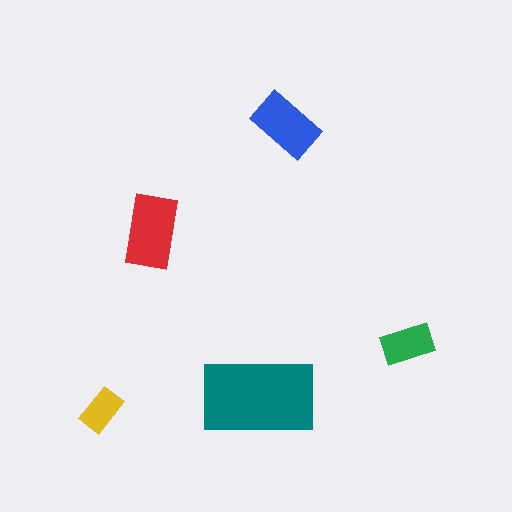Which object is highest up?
The blue rectangle is topmost.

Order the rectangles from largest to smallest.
the teal one, the red one, the blue one, the green one, the yellow one.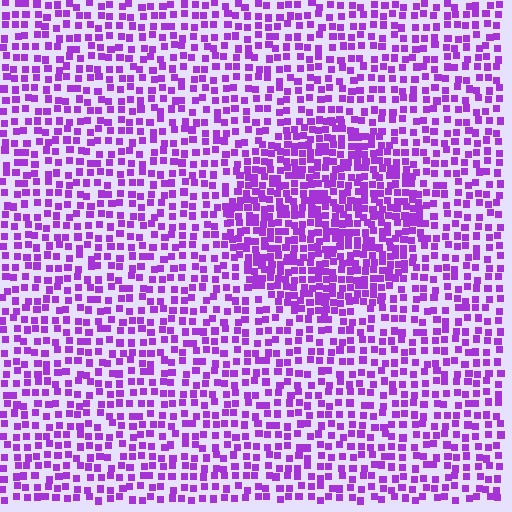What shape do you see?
I see a circle.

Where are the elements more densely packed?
The elements are more densely packed inside the circle boundary.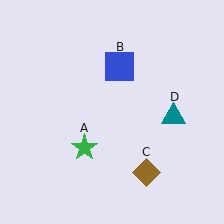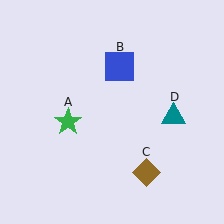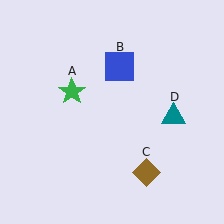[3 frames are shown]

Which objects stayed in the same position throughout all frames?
Blue square (object B) and brown diamond (object C) and teal triangle (object D) remained stationary.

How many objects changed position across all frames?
1 object changed position: green star (object A).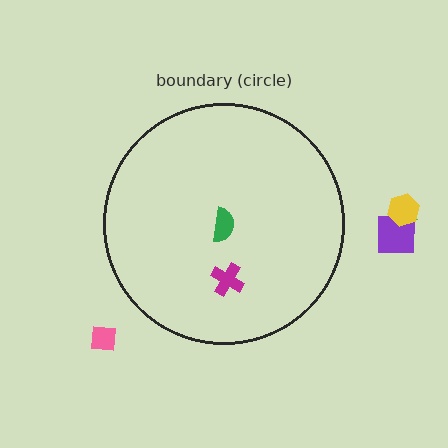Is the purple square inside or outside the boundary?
Outside.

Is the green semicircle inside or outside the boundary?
Inside.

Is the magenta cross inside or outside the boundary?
Inside.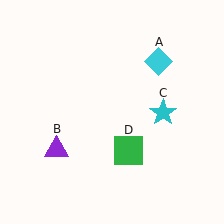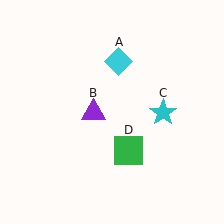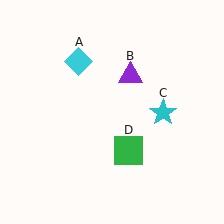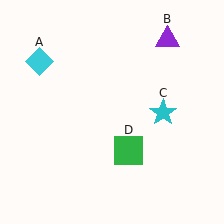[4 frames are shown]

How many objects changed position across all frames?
2 objects changed position: cyan diamond (object A), purple triangle (object B).